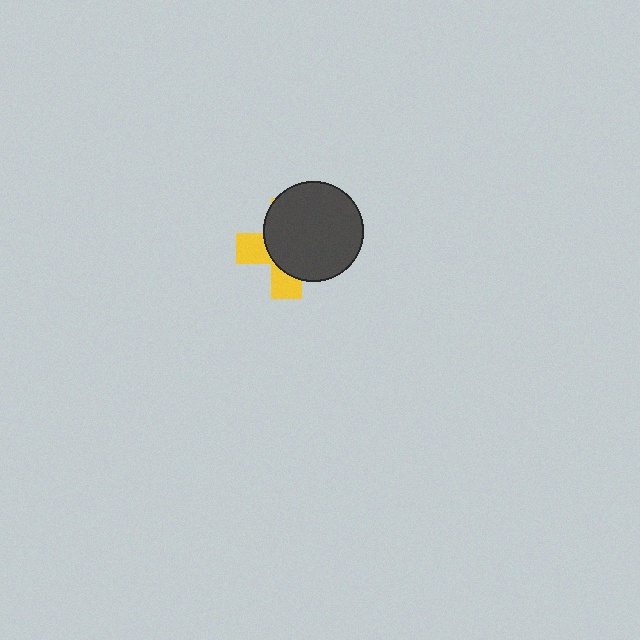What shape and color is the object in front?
The object in front is a dark gray circle.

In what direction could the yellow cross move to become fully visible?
The yellow cross could move toward the lower-left. That would shift it out from behind the dark gray circle entirely.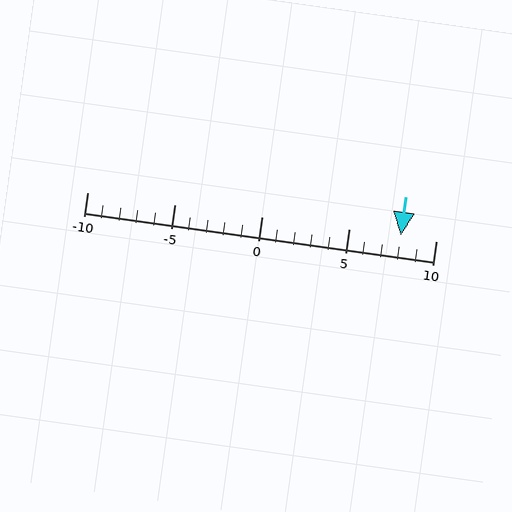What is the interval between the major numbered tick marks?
The major tick marks are spaced 5 units apart.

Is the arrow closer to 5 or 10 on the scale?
The arrow is closer to 10.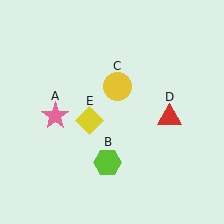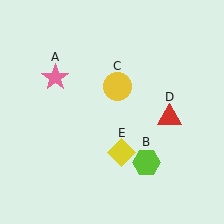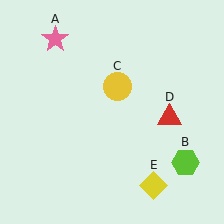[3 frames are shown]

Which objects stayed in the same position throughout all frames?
Yellow circle (object C) and red triangle (object D) remained stationary.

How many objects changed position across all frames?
3 objects changed position: pink star (object A), lime hexagon (object B), yellow diamond (object E).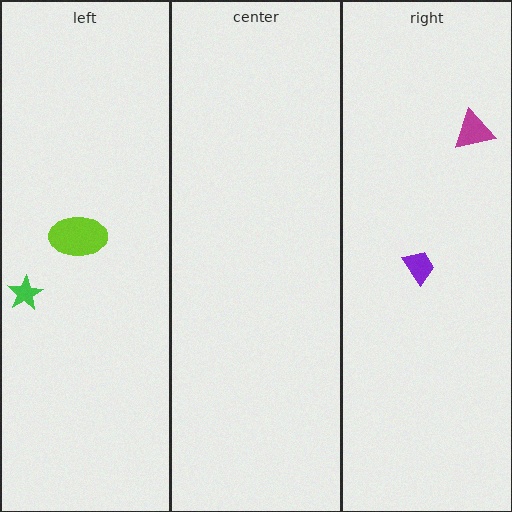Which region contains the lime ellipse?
The left region.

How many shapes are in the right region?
2.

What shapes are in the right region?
The magenta triangle, the purple trapezoid.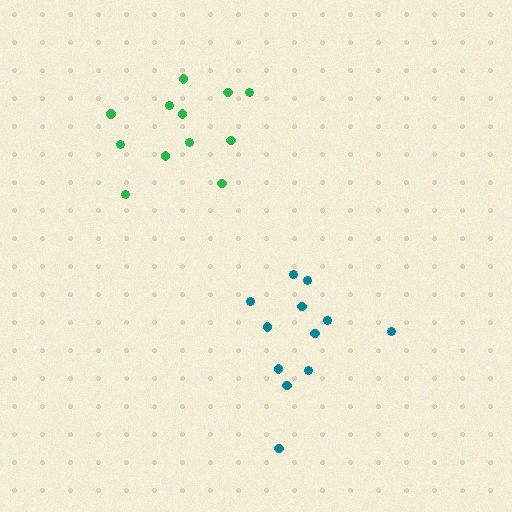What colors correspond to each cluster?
The clusters are colored: teal, green.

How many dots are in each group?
Group 1: 12 dots, Group 2: 12 dots (24 total).